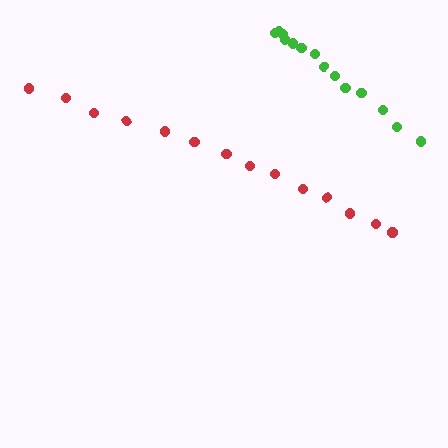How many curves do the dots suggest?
There are 2 distinct paths.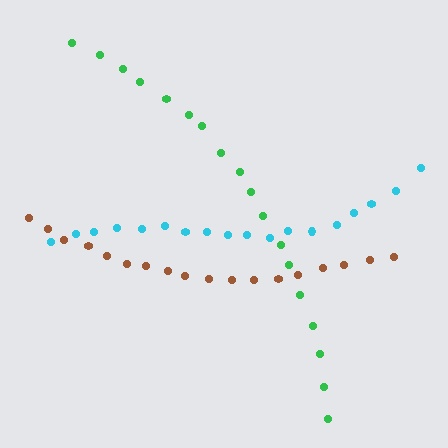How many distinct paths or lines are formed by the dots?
There are 3 distinct paths.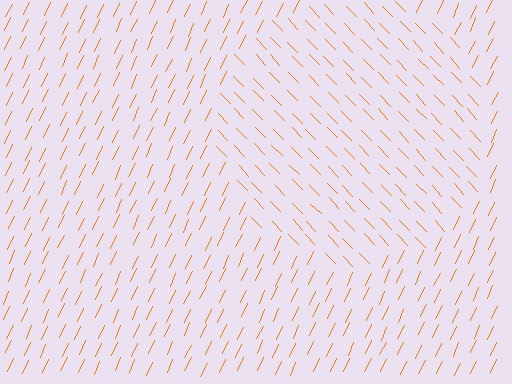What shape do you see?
I see a circle.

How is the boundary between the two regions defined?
The boundary is defined purely by a change in line orientation (approximately 68 degrees difference). All lines are the same color and thickness.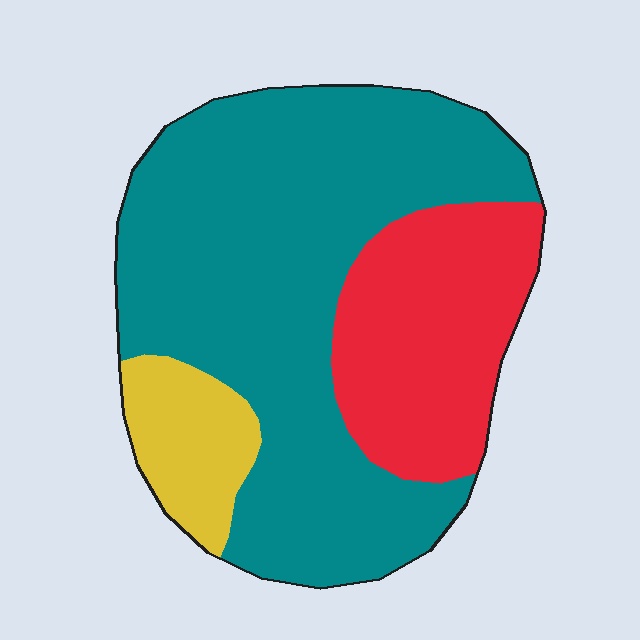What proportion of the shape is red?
Red takes up about one quarter (1/4) of the shape.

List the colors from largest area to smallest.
From largest to smallest: teal, red, yellow.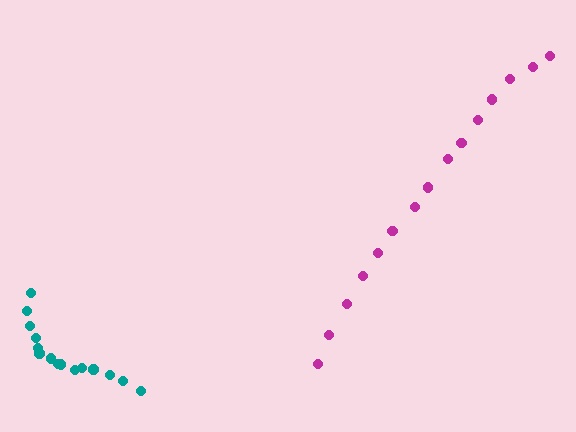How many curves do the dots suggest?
There are 2 distinct paths.